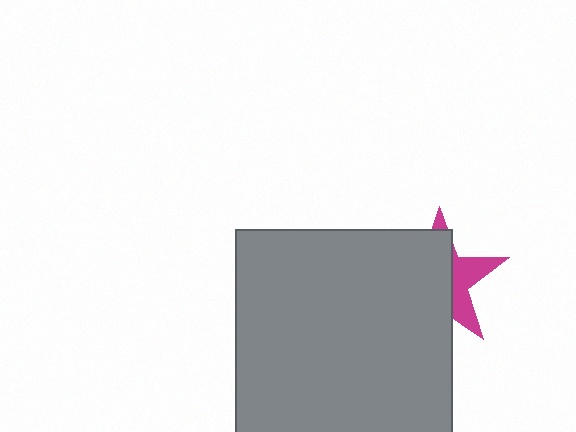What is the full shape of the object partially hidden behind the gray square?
The partially hidden object is a magenta star.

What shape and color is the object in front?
The object in front is a gray square.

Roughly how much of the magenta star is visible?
A small part of it is visible (roughly 34%).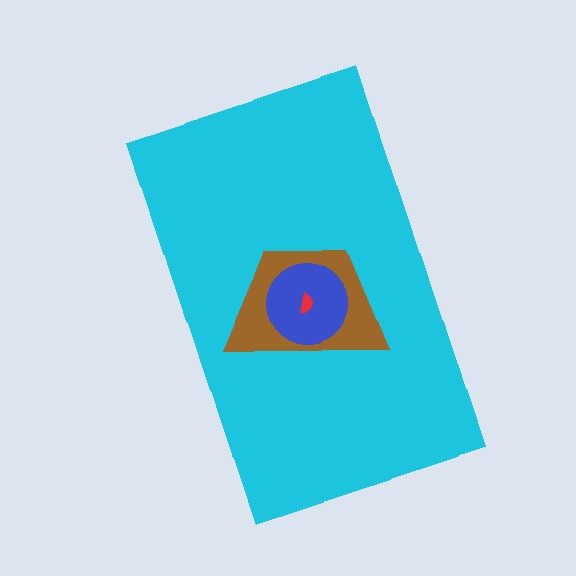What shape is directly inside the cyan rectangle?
The brown trapezoid.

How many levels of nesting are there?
4.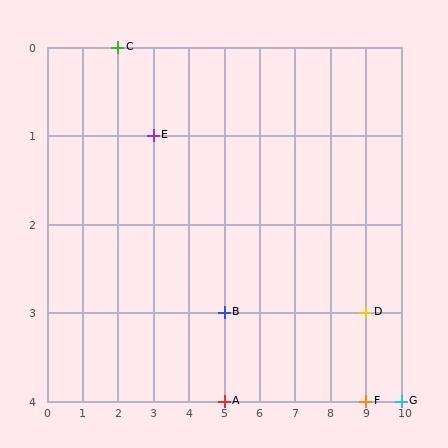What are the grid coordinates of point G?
Point G is at grid coordinates (10, 4).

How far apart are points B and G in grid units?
Points B and G are 5 columns and 1 row apart (about 5.1 grid units diagonally).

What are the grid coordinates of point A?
Point A is at grid coordinates (5, 4).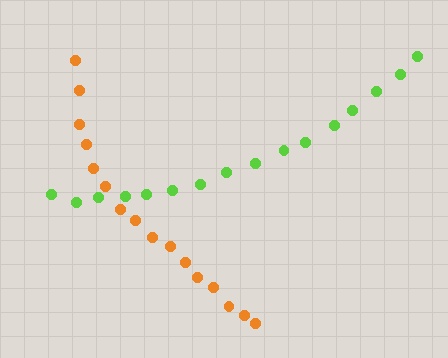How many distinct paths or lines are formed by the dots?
There are 2 distinct paths.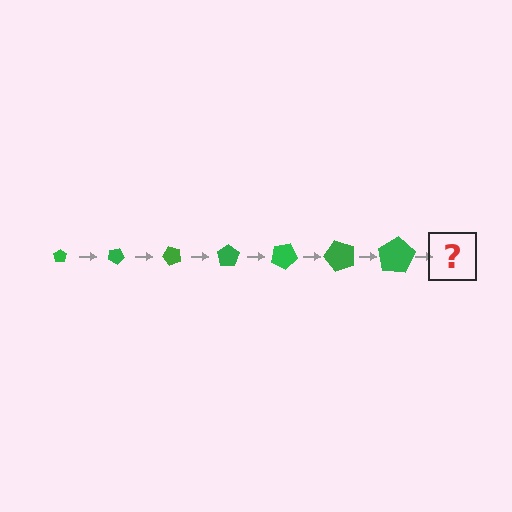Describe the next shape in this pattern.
It should be a pentagon, larger than the previous one and rotated 175 degrees from the start.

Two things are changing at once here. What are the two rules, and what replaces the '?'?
The two rules are that the pentagon grows larger each step and it rotates 25 degrees each step. The '?' should be a pentagon, larger than the previous one and rotated 175 degrees from the start.